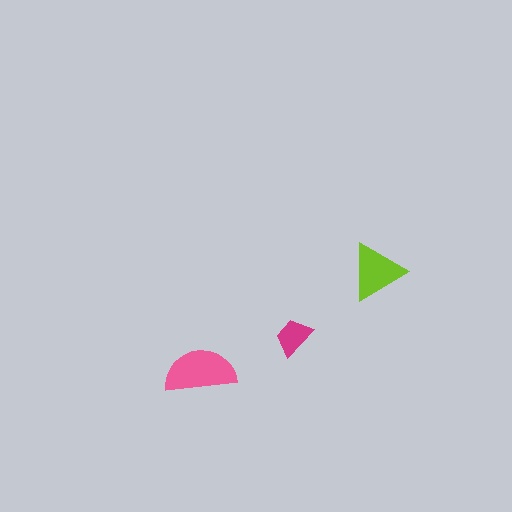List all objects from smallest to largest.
The magenta trapezoid, the lime triangle, the pink semicircle.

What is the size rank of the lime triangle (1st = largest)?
2nd.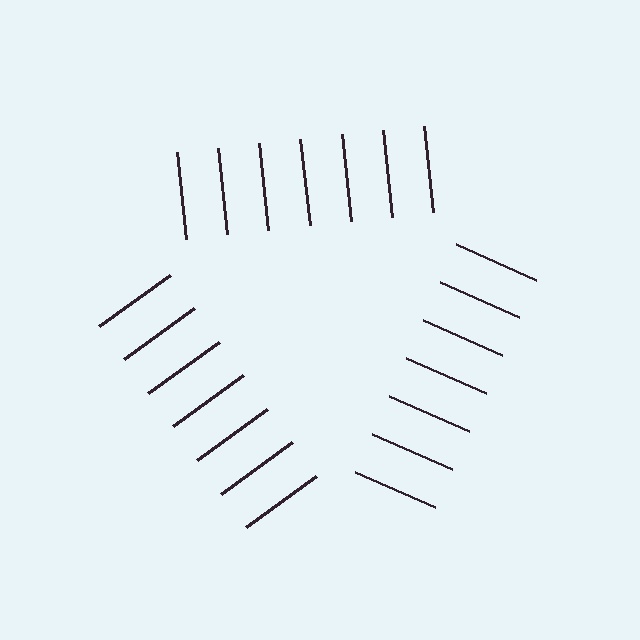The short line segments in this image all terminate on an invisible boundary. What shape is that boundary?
An illusory triangle — the line segments terminate on its edges but no continuous stroke is drawn.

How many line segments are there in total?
21 — 7 along each of the 3 edges.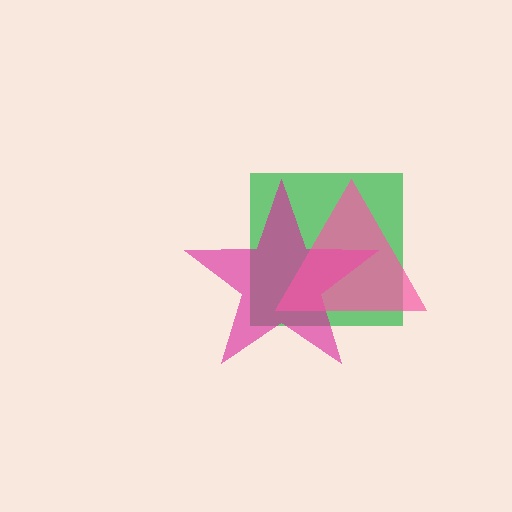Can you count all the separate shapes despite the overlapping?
Yes, there are 3 separate shapes.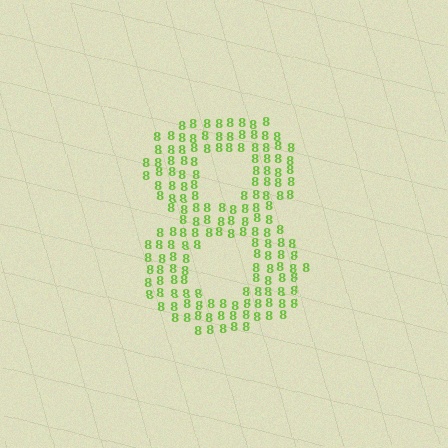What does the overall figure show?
The overall figure shows the digit 8.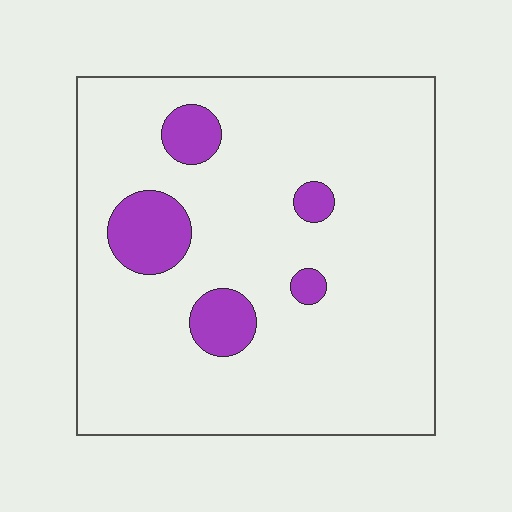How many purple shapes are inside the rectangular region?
5.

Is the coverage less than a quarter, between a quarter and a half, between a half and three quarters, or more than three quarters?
Less than a quarter.